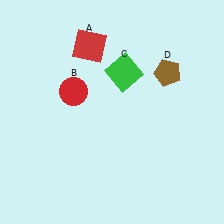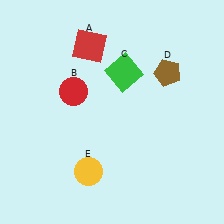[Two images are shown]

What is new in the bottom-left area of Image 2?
A yellow circle (E) was added in the bottom-left area of Image 2.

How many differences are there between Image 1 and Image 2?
There is 1 difference between the two images.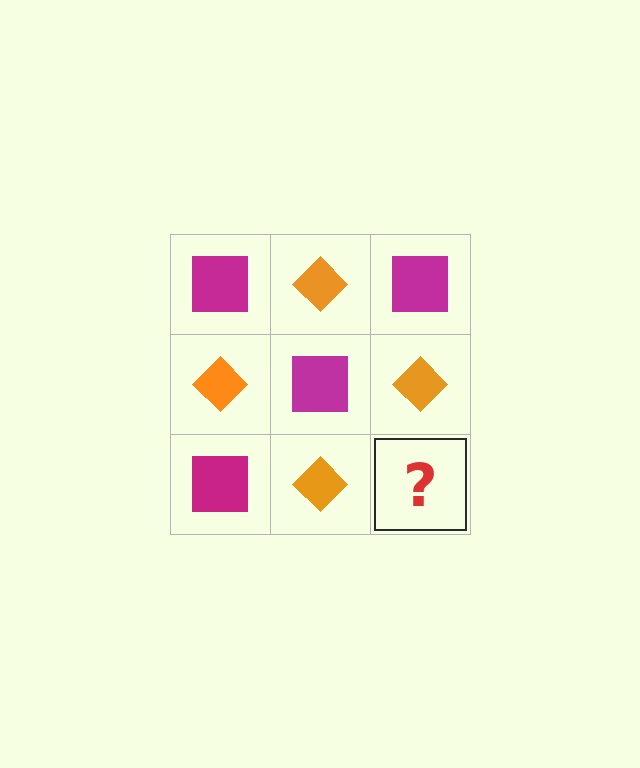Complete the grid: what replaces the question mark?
The question mark should be replaced with a magenta square.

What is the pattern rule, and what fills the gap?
The rule is that it alternates magenta square and orange diamond in a checkerboard pattern. The gap should be filled with a magenta square.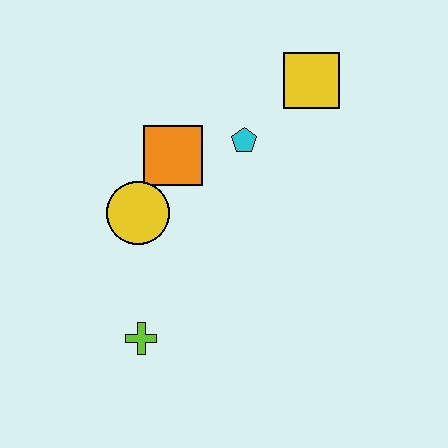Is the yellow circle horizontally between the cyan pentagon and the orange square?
No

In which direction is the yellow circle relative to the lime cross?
The yellow circle is above the lime cross.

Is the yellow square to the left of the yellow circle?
No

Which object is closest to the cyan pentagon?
The orange square is closest to the cyan pentagon.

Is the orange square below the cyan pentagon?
Yes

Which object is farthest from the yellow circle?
The yellow square is farthest from the yellow circle.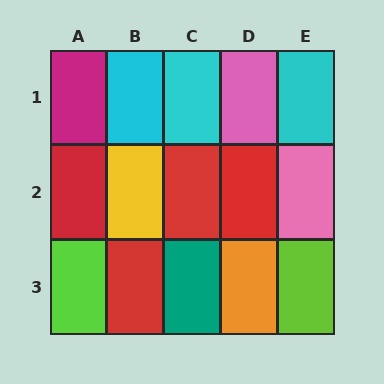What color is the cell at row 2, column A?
Red.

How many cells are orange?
1 cell is orange.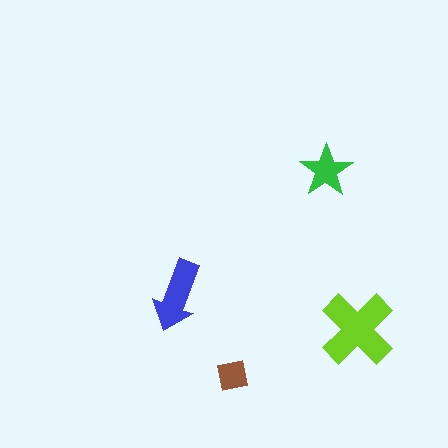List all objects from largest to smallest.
The lime cross, the blue arrow, the green star, the brown square.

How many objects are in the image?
There are 4 objects in the image.